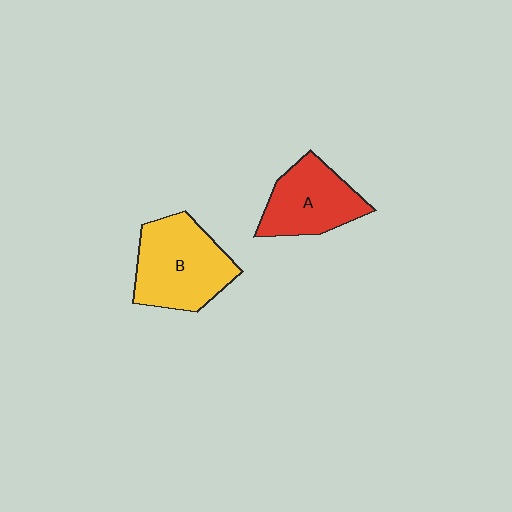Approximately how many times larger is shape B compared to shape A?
Approximately 1.3 times.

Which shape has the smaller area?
Shape A (red).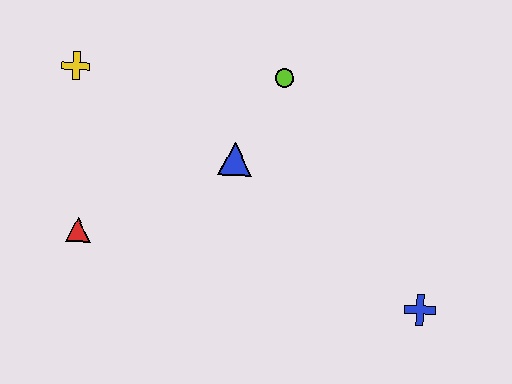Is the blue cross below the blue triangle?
Yes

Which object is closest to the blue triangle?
The lime circle is closest to the blue triangle.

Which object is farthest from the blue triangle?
The blue cross is farthest from the blue triangle.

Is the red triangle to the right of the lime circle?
No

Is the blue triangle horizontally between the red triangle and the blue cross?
Yes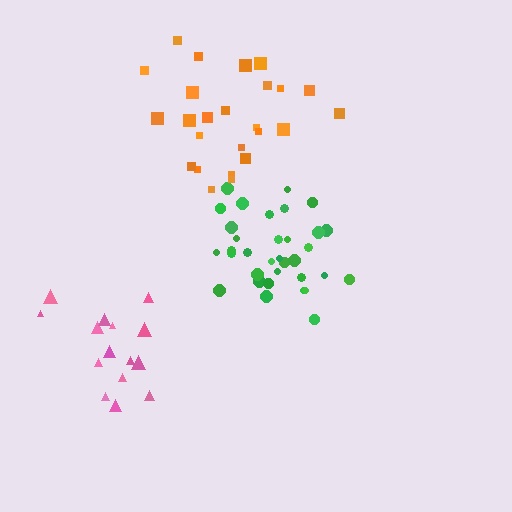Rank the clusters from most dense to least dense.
green, orange, pink.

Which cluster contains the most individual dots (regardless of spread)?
Green (34).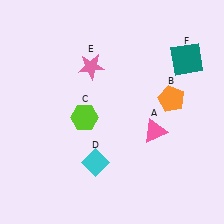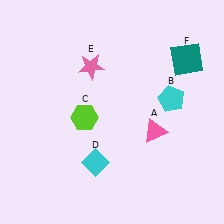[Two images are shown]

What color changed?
The pentagon (B) changed from orange in Image 1 to cyan in Image 2.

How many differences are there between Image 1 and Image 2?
There is 1 difference between the two images.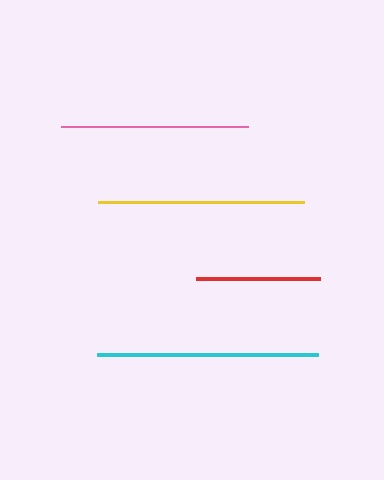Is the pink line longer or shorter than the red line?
The pink line is longer than the red line.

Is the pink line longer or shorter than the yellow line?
The yellow line is longer than the pink line.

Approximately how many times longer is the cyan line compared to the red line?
The cyan line is approximately 1.8 times the length of the red line.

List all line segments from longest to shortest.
From longest to shortest: cyan, yellow, pink, red.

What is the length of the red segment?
The red segment is approximately 124 pixels long.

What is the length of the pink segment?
The pink segment is approximately 187 pixels long.